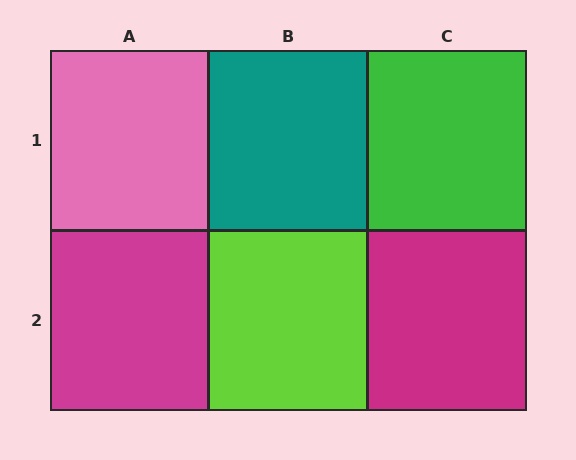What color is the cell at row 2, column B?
Lime.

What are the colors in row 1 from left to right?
Pink, teal, green.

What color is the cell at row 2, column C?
Magenta.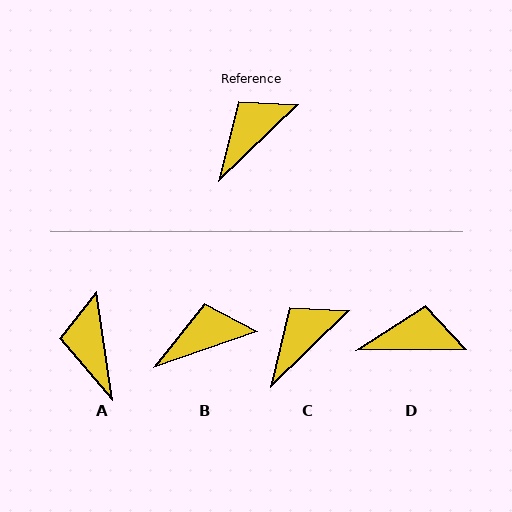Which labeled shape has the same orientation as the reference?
C.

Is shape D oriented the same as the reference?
No, it is off by about 44 degrees.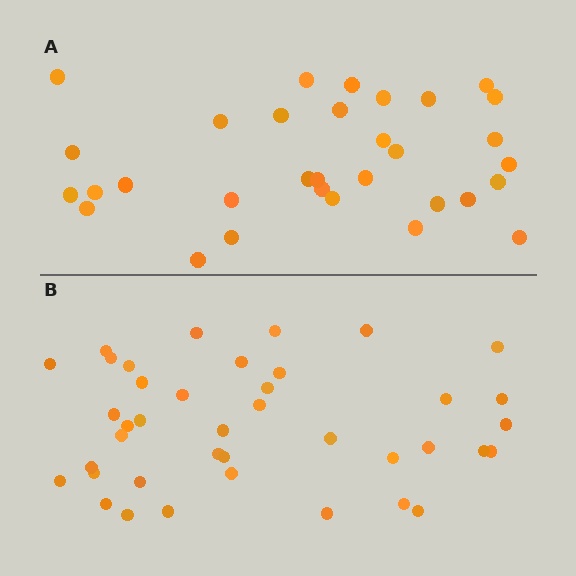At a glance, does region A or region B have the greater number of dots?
Region B (the bottom region) has more dots.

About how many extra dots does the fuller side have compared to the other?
Region B has roughly 8 or so more dots than region A.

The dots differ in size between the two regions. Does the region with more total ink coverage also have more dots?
No. Region A has more total ink coverage because its dots are larger, but region B actually contains more individual dots. Total area can be misleading — the number of items is what matters here.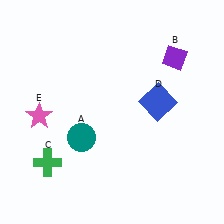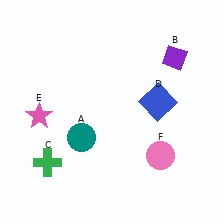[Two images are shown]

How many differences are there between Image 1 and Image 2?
There is 1 difference between the two images.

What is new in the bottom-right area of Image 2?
A pink circle (F) was added in the bottom-right area of Image 2.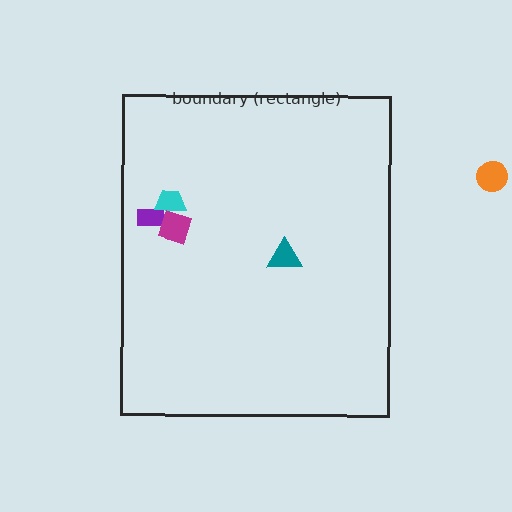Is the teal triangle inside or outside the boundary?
Inside.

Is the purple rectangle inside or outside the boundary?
Inside.